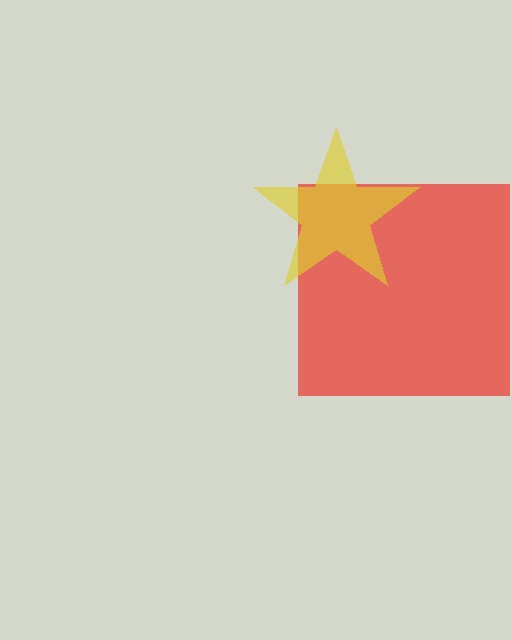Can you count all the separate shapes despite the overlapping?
Yes, there are 2 separate shapes.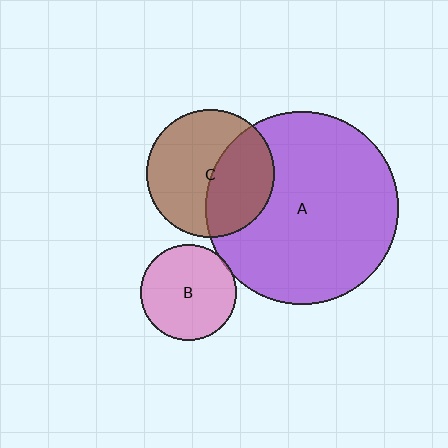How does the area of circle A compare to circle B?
Approximately 4.0 times.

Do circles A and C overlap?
Yes.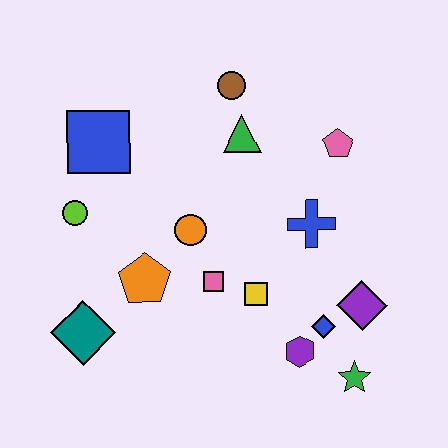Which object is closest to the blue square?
The lime circle is closest to the blue square.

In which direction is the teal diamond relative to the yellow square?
The teal diamond is to the left of the yellow square.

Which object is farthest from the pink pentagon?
The teal diamond is farthest from the pink pentagon.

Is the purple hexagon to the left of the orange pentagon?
No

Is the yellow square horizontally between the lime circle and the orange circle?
No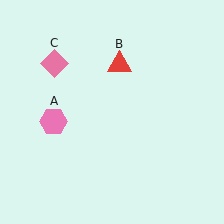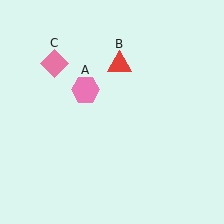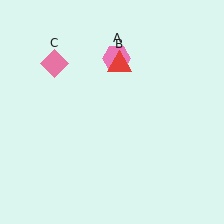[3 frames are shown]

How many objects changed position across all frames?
1 object changed position: pink hexagon (object A).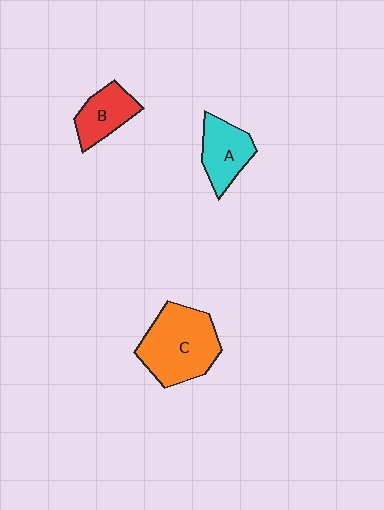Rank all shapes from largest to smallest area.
From largest to smallest: C (orange), A (cyan), B (red).